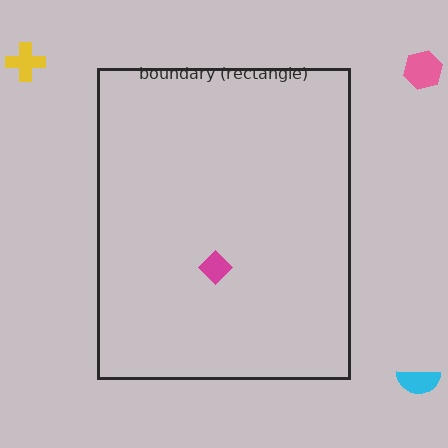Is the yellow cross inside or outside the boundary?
Outside.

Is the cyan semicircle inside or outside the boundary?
Outside.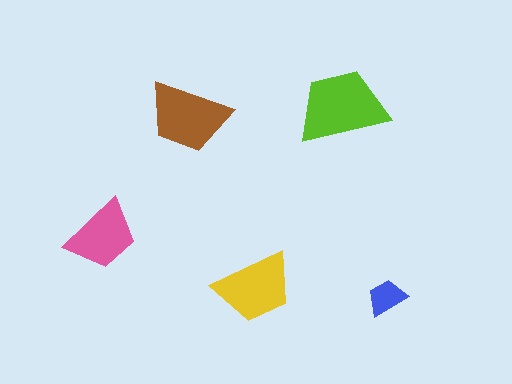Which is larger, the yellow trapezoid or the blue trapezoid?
The yellow one.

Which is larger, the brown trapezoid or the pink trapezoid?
The brown one.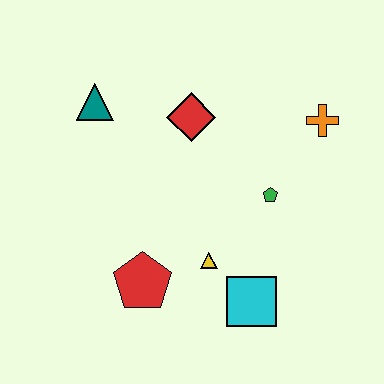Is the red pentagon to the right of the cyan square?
No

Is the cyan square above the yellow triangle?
No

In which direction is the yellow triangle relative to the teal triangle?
The yellow triangle is below the teal triangle.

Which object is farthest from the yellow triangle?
The teal triangle is farthest from the yellow triangle.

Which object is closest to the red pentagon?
The yellow triangle is closest to the red pentagon.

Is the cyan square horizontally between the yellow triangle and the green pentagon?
Yes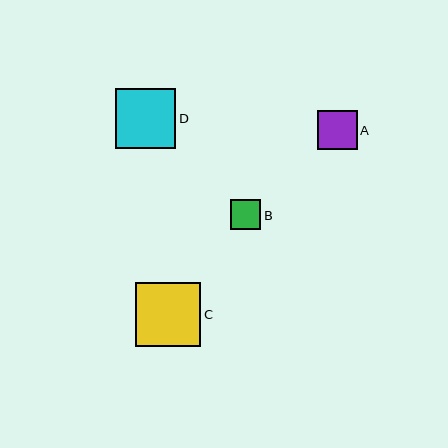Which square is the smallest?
Square B is the smallest with a size of approximately 30 pixels.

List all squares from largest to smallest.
From largest to smallest: C, D, A, B.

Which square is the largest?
Square C is the largest with a size of approximately 65 pixels.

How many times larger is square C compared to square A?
Square C is approximately 1.6 times the size of square A.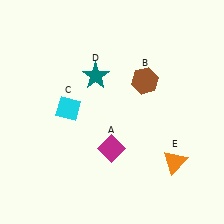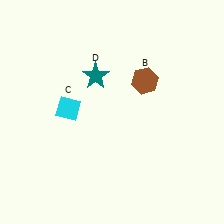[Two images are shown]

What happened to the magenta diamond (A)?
The magenta diamond (A) was removed in Image 2. It was in the bottom-left area of Image 1.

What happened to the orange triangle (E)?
The orange triangle (E) was removed in Image 2. It was in the bottom-right area of Image 1.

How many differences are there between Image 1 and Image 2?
There are 2 differences between the two images.